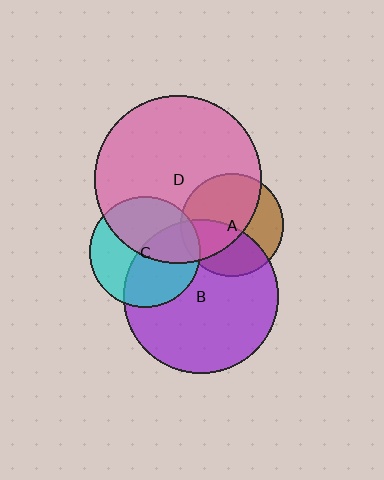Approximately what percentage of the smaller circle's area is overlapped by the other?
Approximately 40%.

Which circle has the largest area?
Circle D (pink).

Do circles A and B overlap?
Yes.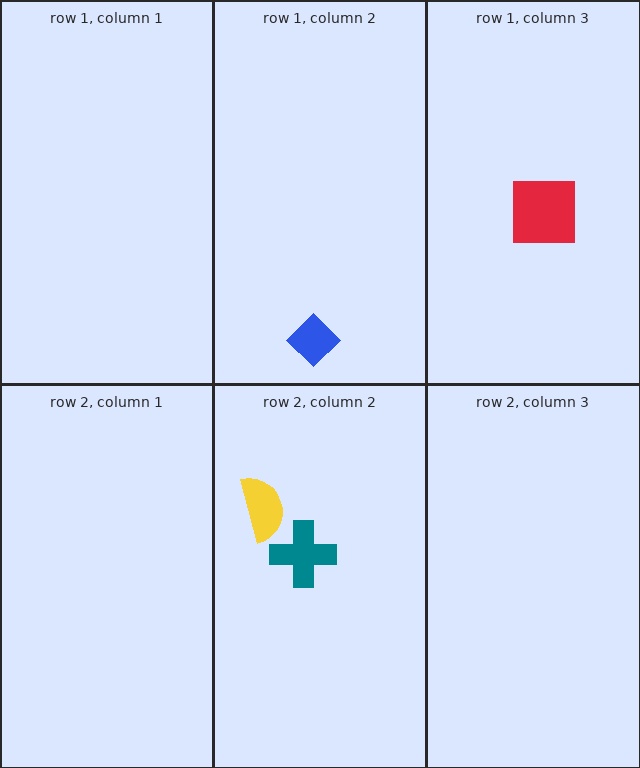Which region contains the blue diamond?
The row 1, column 2 region.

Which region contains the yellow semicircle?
The row 2, column 2 region.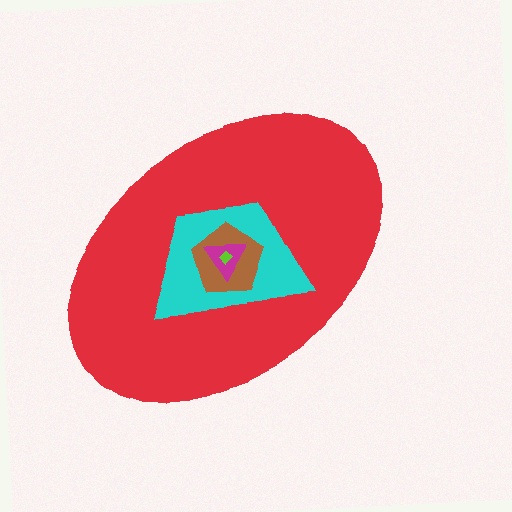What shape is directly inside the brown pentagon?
The magenta triangle.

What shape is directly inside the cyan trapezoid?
The brown pentagon.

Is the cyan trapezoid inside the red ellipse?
Yes.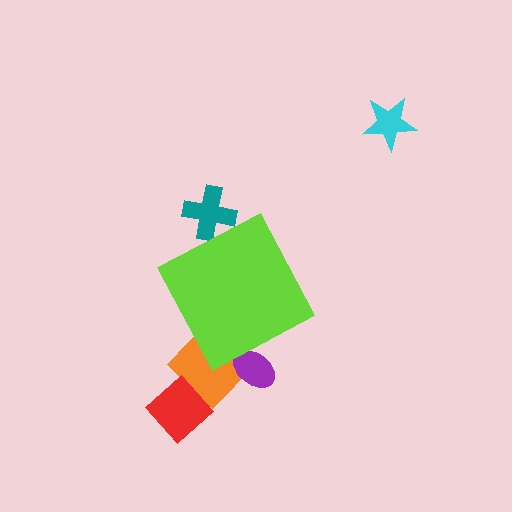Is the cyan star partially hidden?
No, the cyan star is fully visible.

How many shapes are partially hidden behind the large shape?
3 shapes are partially hidden.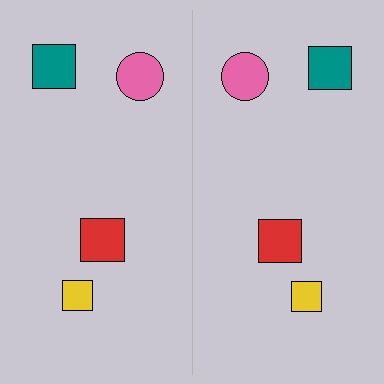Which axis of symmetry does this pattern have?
The pattern has a vertical axis of symmetry running through the center of the image.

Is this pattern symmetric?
Yes, this pattern has bilateral (reflection) symmetry.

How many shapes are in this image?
There are 8 shapes in this image.